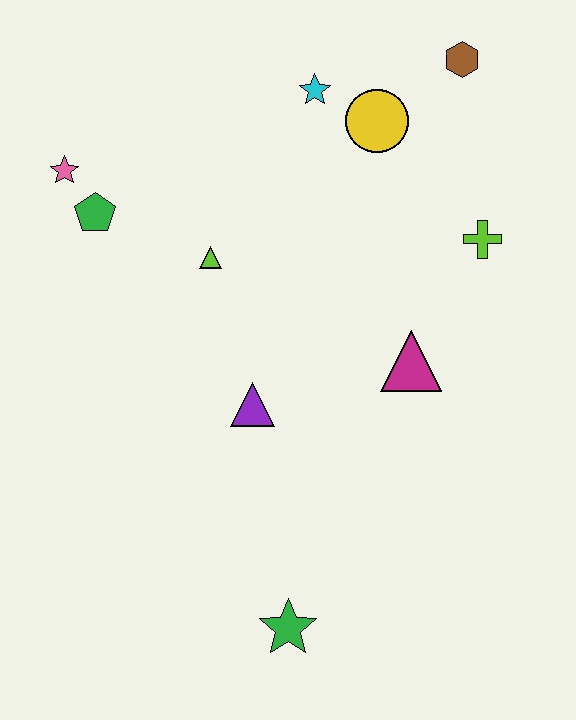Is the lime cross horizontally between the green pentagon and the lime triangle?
No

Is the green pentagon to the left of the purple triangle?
Yes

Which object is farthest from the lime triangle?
The green star is farthest from the lime triangle.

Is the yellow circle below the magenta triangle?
No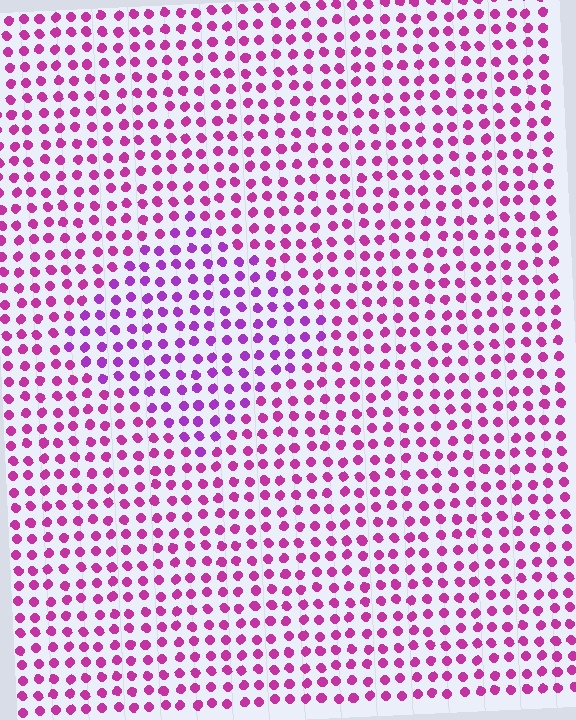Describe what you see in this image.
The image is filled with small magenta elements in a uniform arrangement. A diamond-shaped region is visible where the elements are tinted to a slightly different hue, forming a subtle color boundary.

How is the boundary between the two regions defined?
The boundary is defined purely by a slight shift in hue (about 27 degrees). Spacing, size, and orientation are identical on both sides.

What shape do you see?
I see a diamond.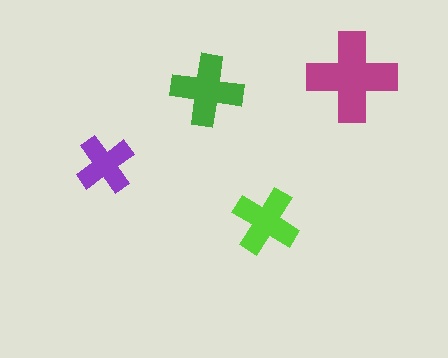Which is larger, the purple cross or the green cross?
The green one.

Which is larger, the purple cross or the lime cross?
The lime one.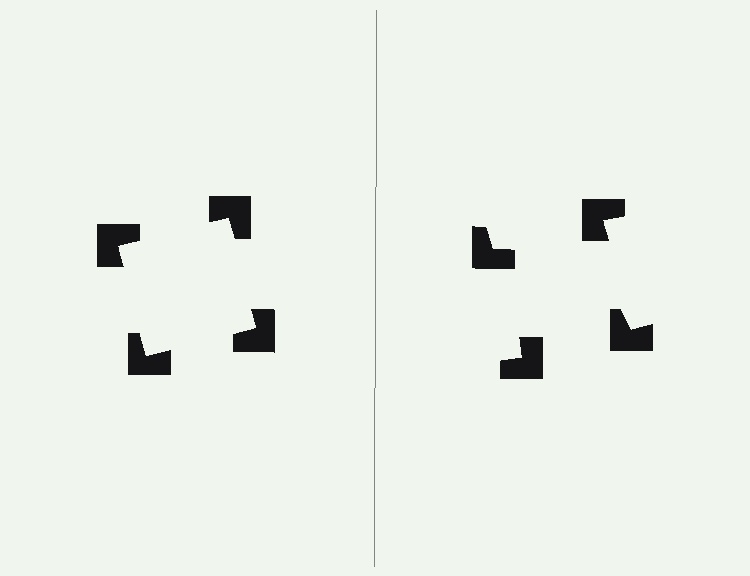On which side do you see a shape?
An illusory square appears on the left side. On the right side the wedge cuts are rotated, so no coherent shape forms.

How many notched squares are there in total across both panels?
8 — 4 on each side.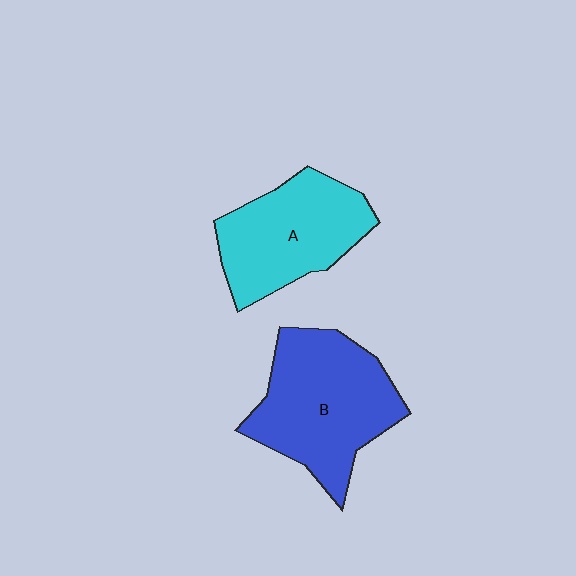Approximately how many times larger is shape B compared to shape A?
Approximately 1.2 times.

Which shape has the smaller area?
Shape A (cyan).